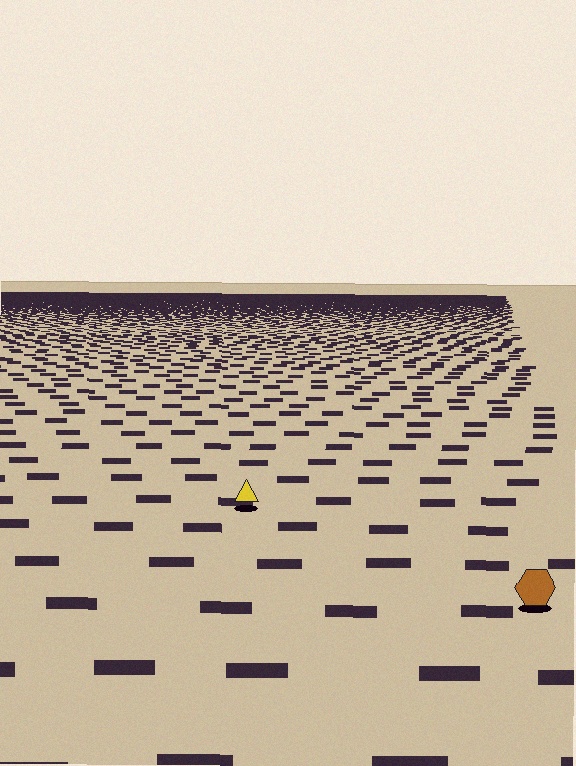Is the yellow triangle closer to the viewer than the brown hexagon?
No. The brown hexagon is closer — you can tell from the texture gradient: the ground texture is coarser near it.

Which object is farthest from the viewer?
The yellow triangle is farthest from the viewer. It appears smaller and the ground texture around it is denser.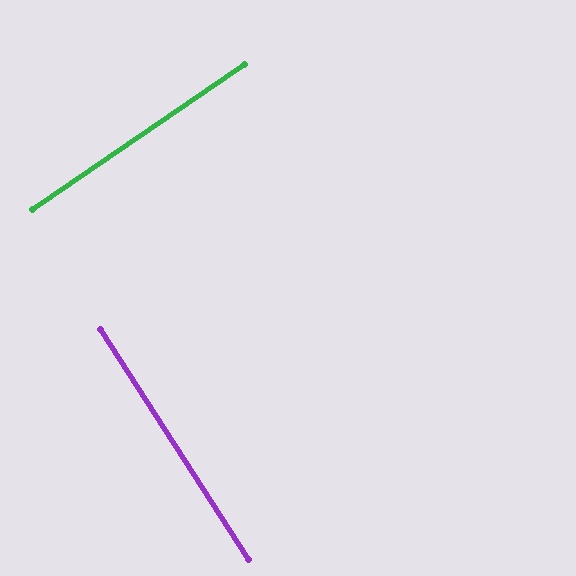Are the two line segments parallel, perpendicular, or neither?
Perpendicular — they meet at approximately 89°.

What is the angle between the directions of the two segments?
Approximately 89 degrees.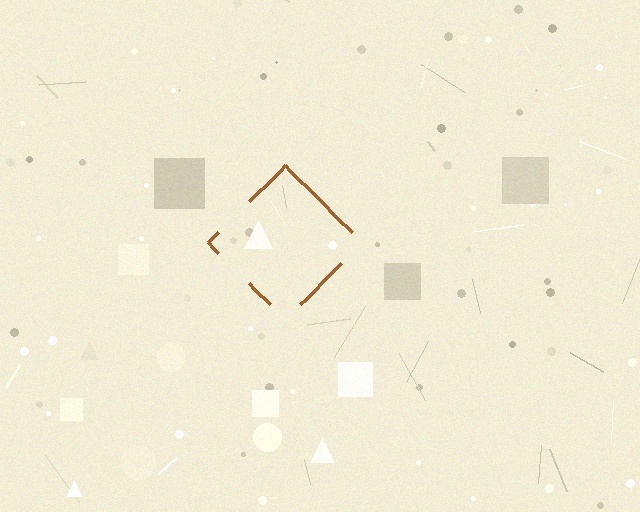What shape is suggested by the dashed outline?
The dashed outline suggests a diamond.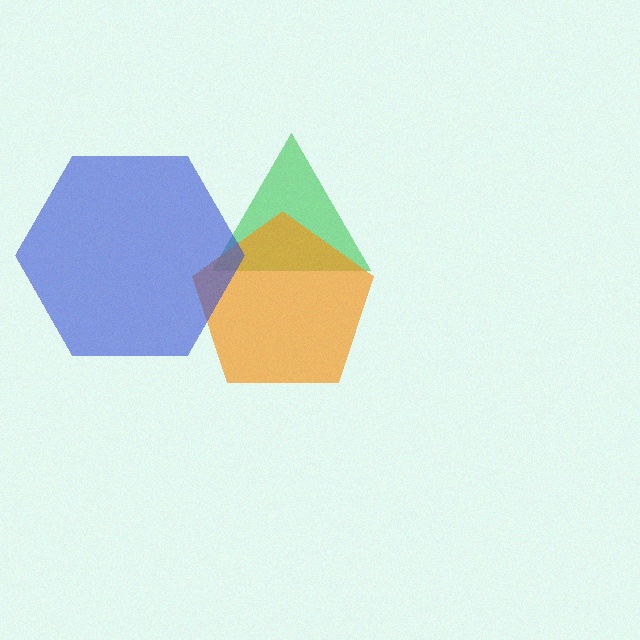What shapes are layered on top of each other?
The layered shapes are: a green triangle, an orange pentagon, a blue hexagon.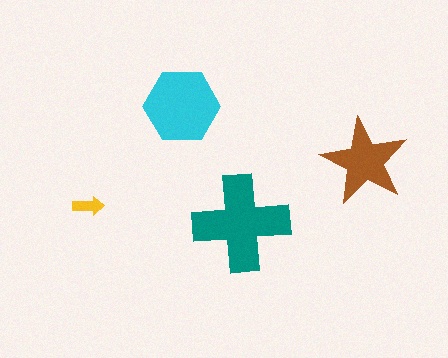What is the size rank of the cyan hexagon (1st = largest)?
2nd.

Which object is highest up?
The cyan hexagon is topmost.